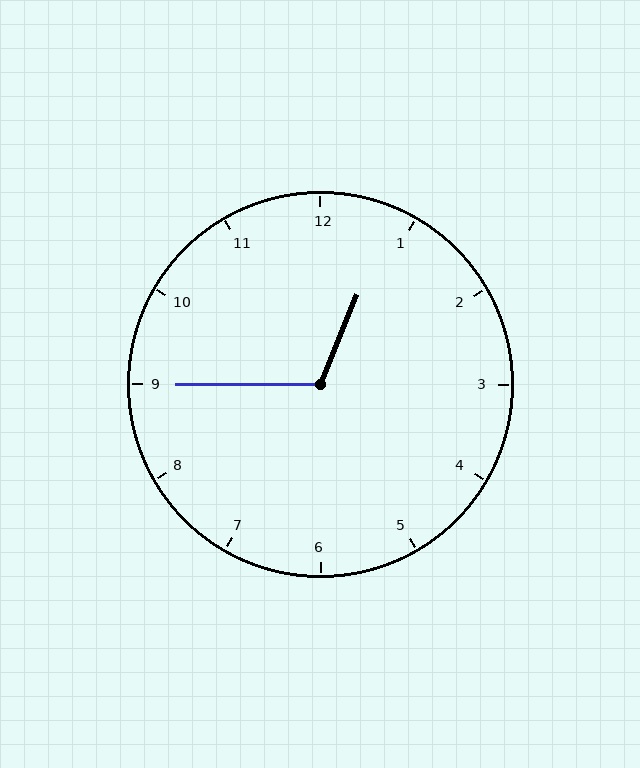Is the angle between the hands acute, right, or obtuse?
It is obtuse.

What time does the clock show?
12:45.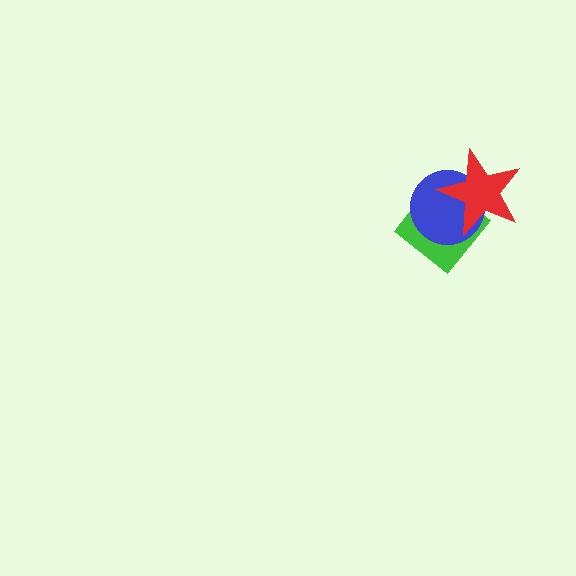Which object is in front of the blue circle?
The red star is in front of the blue circle.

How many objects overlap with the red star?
2 objects overlap with the red star.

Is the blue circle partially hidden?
Yes, it is partially covered by another shape.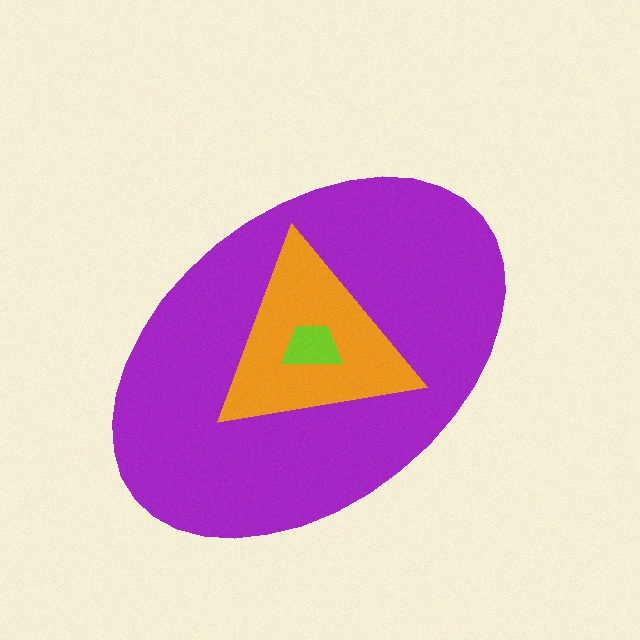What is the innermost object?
The lime trapezoid.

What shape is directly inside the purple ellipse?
The orange triangle.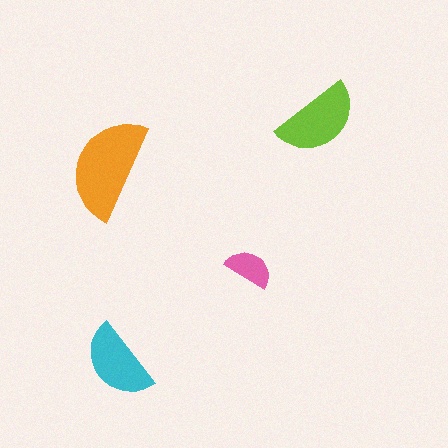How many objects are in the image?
There are 4 objects in the image.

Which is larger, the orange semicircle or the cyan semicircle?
The orange one.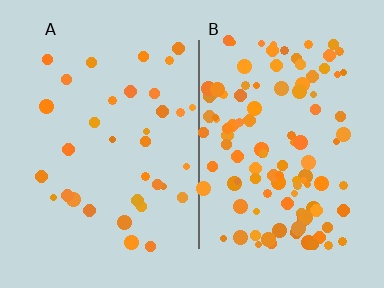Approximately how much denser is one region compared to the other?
Approximately 3.2× — region B over region A.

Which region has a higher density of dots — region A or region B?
B (the right).